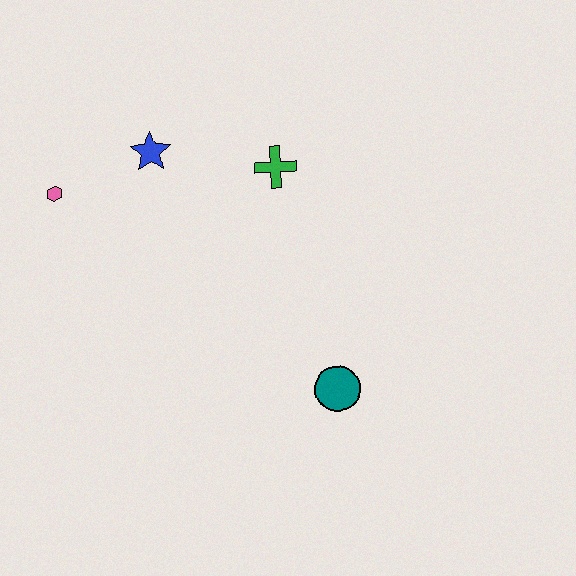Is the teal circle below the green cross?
Yes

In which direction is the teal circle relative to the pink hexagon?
The teal circle is to the right of the pink hexagon.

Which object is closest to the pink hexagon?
The blue star is closest to the pink hexagon.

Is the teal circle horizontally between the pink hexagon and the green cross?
No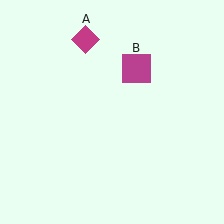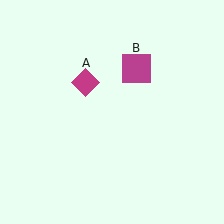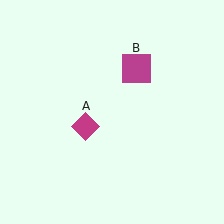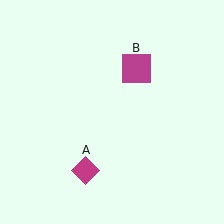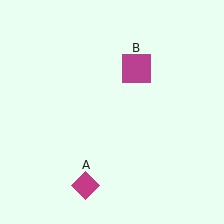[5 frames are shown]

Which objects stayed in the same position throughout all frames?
Magenta square (object B) remained stationary.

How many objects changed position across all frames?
1 object changed position: magenta diamond (object A).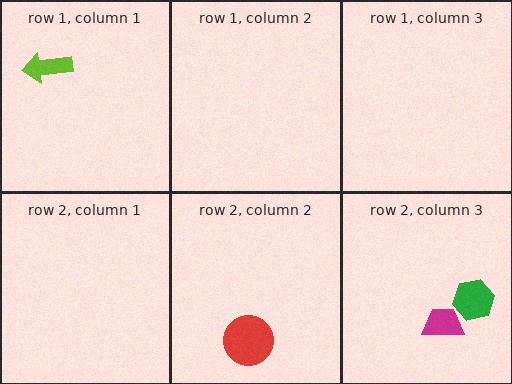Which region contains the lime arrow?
The row 1, column 1 region.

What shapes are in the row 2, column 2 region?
The red circle.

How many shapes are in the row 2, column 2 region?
1.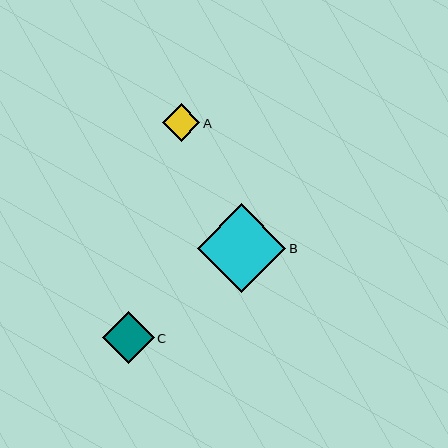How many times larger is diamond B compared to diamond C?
Diamond B is approximately 1.7 times the size of diamond C.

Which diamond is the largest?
Diamond B is the largest with a size of approximately 88 pixels.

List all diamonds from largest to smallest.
From largest to smallest: B, C, A.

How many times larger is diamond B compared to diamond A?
Diamond B is approximately 2.3 times the size of diamond A.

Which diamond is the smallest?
Diamond A is the smallest with a size of approximately 38 pixels.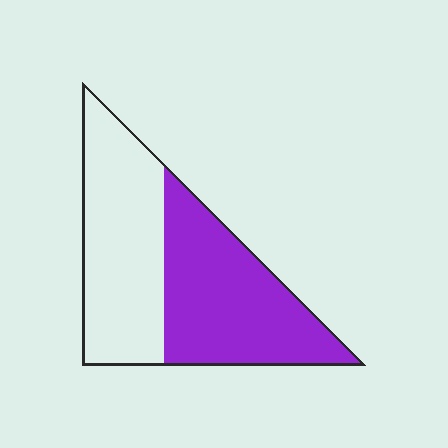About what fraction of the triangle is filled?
About one half (1/2).